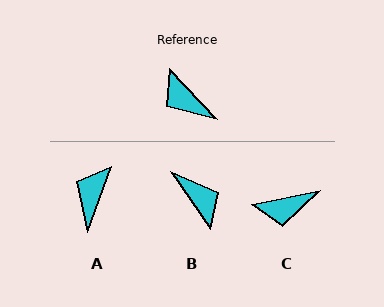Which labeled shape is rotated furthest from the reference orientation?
B, about 171 degrees away.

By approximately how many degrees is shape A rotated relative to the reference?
Approximately 63 degrees clockwise.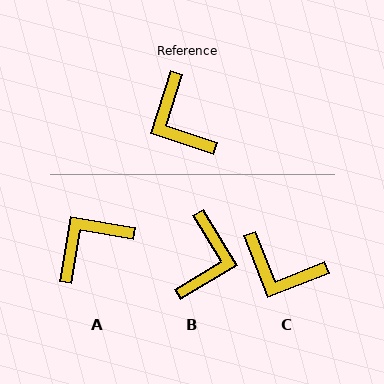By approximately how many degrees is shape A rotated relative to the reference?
Approximately 82 degrees clockwise.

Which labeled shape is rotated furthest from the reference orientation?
B, about 139 degrees away.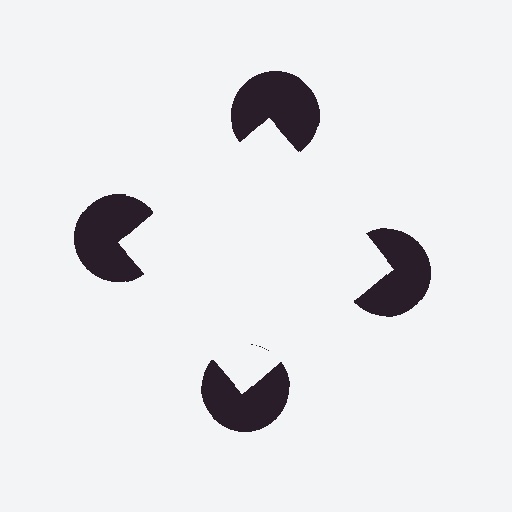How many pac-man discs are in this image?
There are 4 — one at each vertex of the illusory square.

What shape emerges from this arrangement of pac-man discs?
An illusory square — its edges are inferred from the aligned wedge cuts in the pac-man discs, not physically drawn.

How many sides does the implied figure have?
4 sides.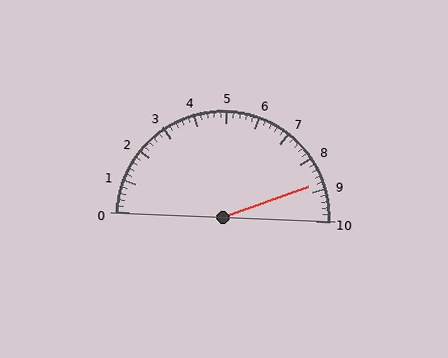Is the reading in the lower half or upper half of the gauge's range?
The reading is in the upper half of the range (0 to 10).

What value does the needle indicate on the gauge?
The needle indicates approximately 8.8.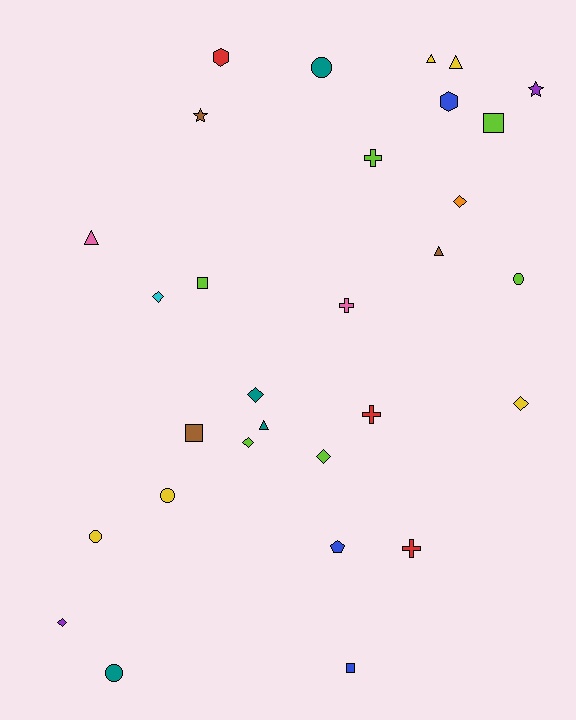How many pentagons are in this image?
There is 1 pentagon.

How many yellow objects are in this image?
There are 5 yellow objects.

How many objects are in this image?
There are 30 objects.